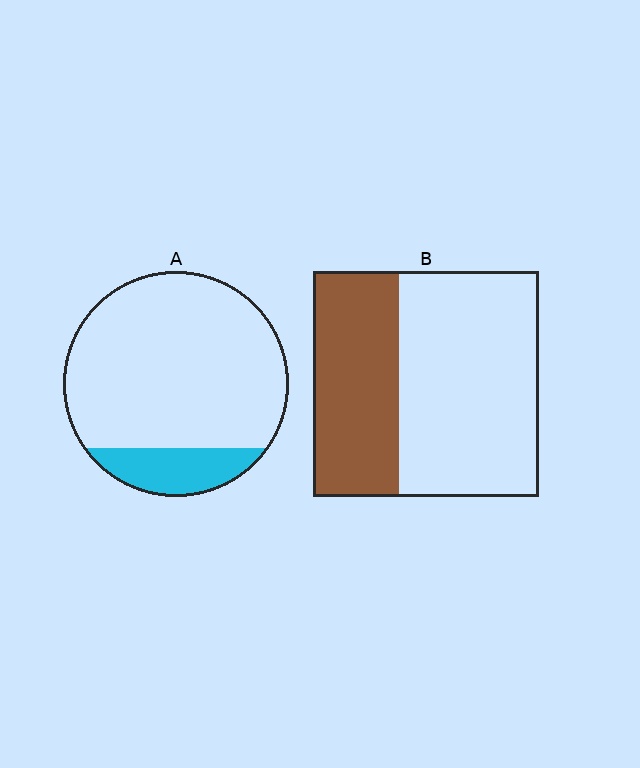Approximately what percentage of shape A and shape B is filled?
A is approximately 15% and B is approximately 40%.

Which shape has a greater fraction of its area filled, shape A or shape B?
Shape B.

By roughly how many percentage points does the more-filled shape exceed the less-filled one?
By roughly 20 percentage points (B over A).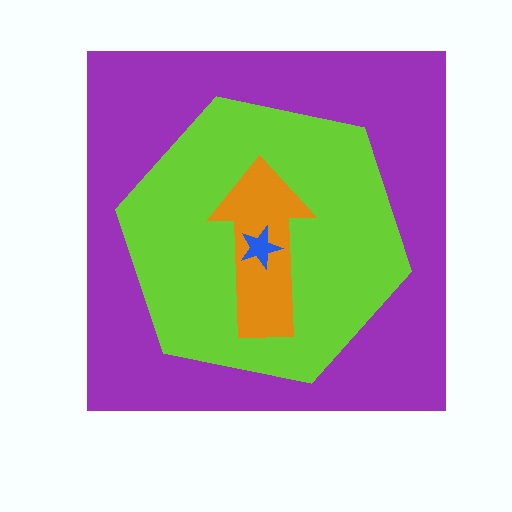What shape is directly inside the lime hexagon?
The orange arrow.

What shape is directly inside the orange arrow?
The blue star.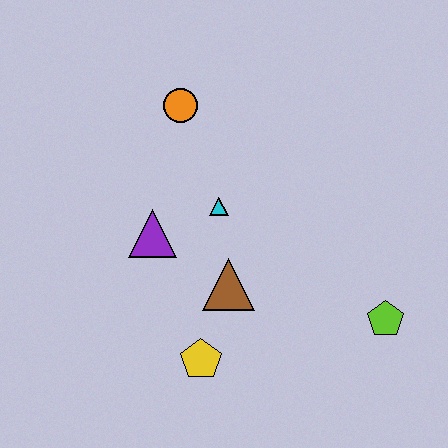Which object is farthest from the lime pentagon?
The orange circle is farthest from the lime pentagon.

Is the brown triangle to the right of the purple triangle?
Yes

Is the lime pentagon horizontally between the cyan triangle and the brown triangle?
No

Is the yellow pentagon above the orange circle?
No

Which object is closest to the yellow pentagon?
The brown triangle is closest to the yellow pentagon.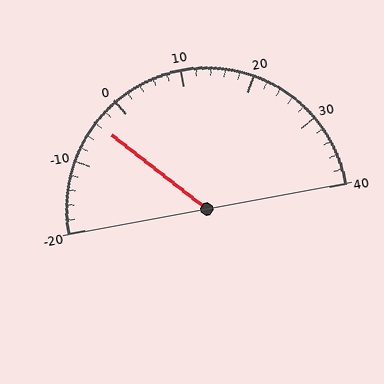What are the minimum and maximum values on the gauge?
The gauge ranges from -20 to 40.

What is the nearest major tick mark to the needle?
The nearest major tick mark is 0.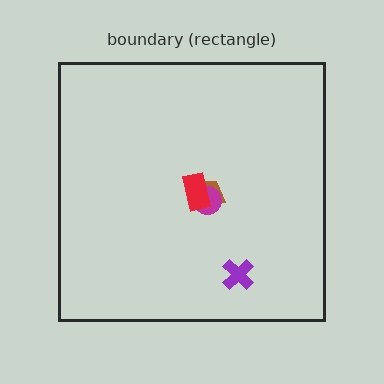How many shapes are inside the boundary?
4 inside, 0 outside.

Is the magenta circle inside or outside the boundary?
Inside.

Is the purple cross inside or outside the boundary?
Inside.